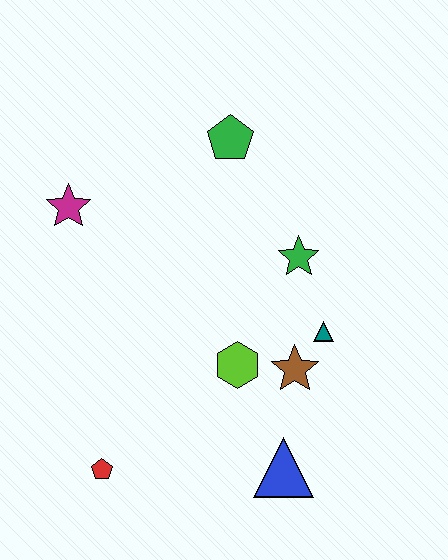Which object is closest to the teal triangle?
The brown star is closest to the teal triangle.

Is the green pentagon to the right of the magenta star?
Yes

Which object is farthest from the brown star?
The magenta star is farthest from the brown star.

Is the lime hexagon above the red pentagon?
Yes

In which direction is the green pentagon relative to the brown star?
The green pentagon is above the brown star.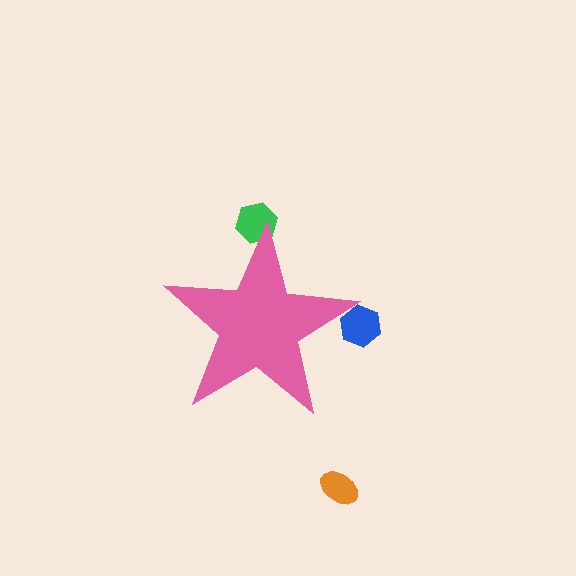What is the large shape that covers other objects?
A pink star.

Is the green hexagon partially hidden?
Yes, the green hexagon is partially hidden behind the pink star.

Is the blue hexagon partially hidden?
Yes, the blue hexagon is partially hidden behind the pink star.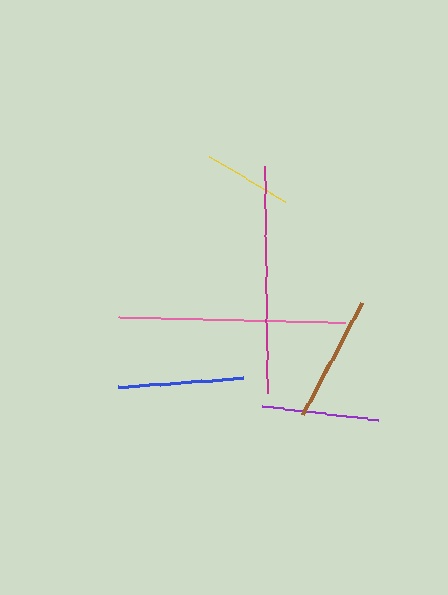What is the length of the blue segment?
The blue segment is approximately 125 pixels long.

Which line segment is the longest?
The pink line is the longest at approximately 227 pixels.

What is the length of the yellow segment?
The yellow segment is approximately 89 pixels long.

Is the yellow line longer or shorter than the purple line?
The purple line is longer than the yellow line.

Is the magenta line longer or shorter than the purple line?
The magenta line is longer than the purple line.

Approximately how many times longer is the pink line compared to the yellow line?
The pink line is approximately 2.5 times the length of the yellow line.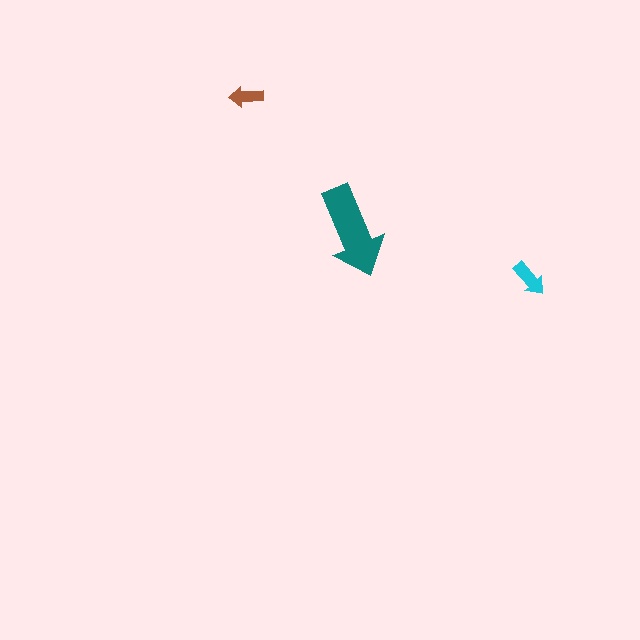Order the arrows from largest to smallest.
the teal one, the cyan one, the brown one.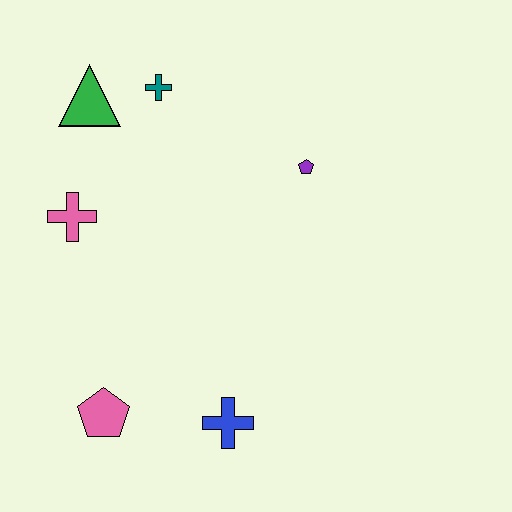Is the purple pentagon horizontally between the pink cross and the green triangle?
No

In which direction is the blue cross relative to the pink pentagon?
The blue cross is to the right of the pink pentagon.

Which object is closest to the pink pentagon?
The blue cross is closest to the pink pentagon.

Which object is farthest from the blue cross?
The green triangle is farthest from the blue cross.